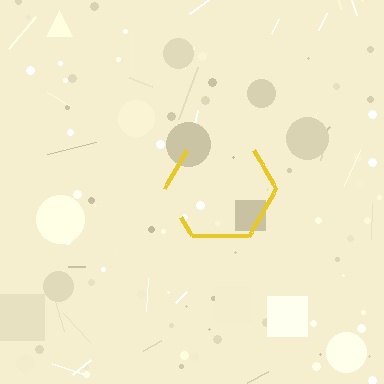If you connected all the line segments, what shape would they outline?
They would outline a hexagon.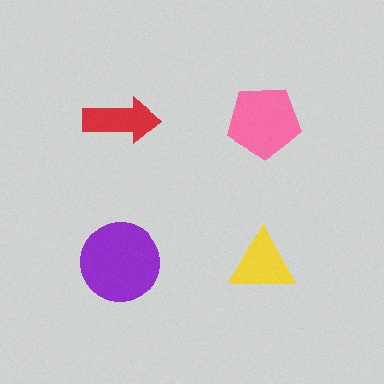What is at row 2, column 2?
A yellow triangle.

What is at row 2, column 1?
A purple circle.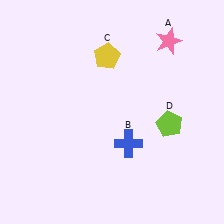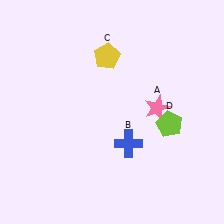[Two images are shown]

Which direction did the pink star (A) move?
The pink star (A) moved down.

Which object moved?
The pink star (A) moved down.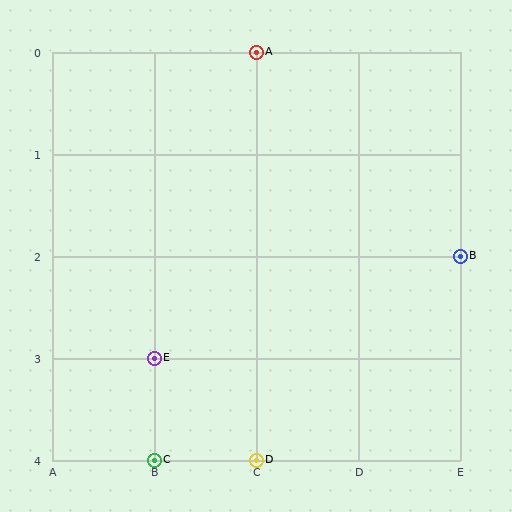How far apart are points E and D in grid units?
Points E and D are 1 column and 1 row apart (about 1.4 grid units diagonally).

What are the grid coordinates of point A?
Point A is at grid coordinates (C, 0).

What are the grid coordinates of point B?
Point B is at grid coordinates (E, 2).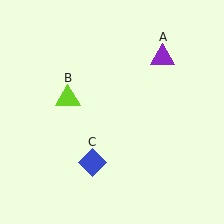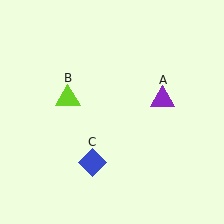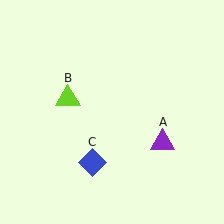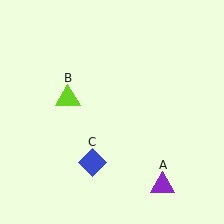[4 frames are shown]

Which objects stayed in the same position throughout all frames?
Lime triangle (object B) and blue diamond (object C) remained stationary.